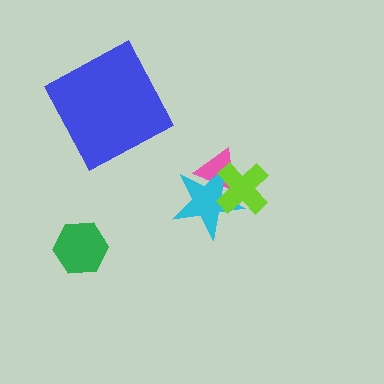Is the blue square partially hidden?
No, no other shape covers it.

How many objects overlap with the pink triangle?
2 objects overlap with the pink triangle.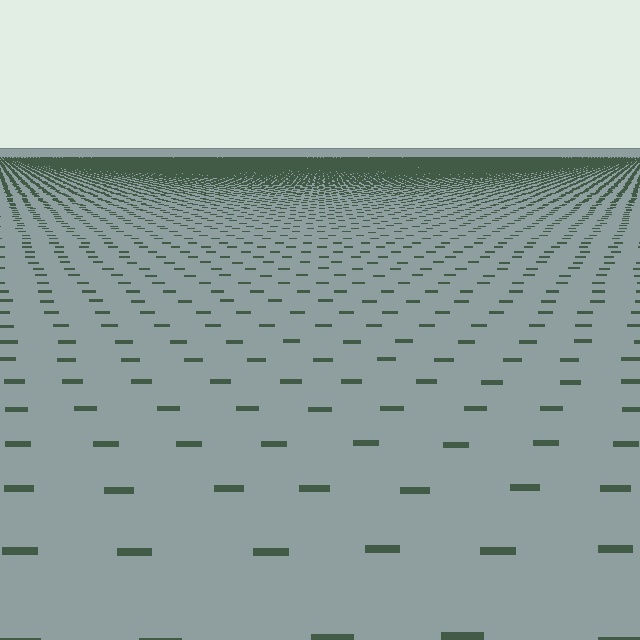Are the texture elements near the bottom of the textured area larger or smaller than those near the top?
Larger. Near the bottom, elements are closer to the viewer and appear at a bigger on-screen size.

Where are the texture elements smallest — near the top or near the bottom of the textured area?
Near the top.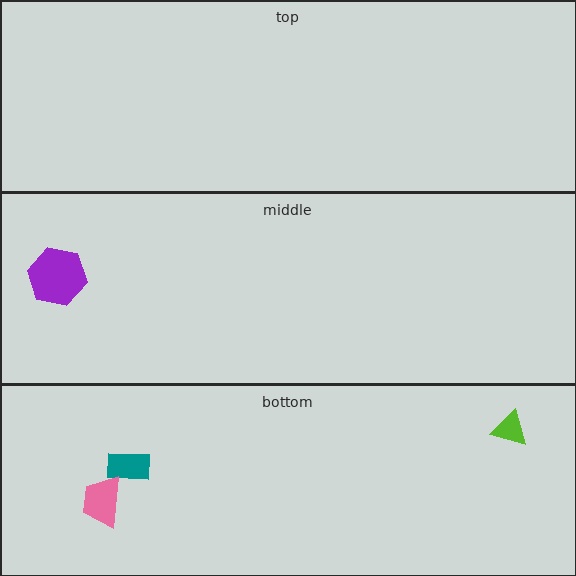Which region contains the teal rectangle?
The bottom region.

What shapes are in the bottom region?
The teal rectangle, the lime triangle, the pink trapezoid.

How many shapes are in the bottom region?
3.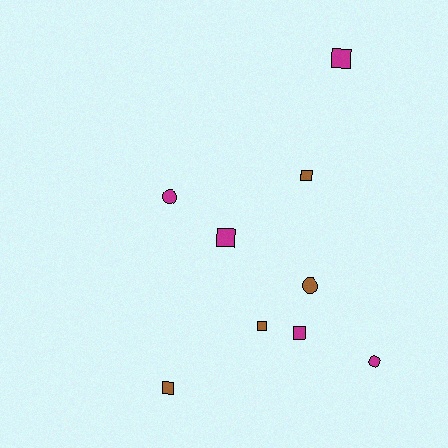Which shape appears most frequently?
Square, with 6 objects.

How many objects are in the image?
There are 9 objects.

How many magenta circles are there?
There are 2 magenta circles.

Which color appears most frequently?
Magenta, with 5 objects.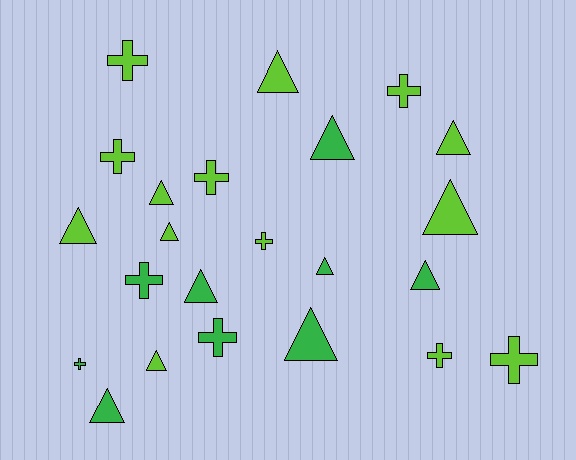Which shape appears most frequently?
Triangle, with 13 objects.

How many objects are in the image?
There are 23 objects.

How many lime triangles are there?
There are 7 lime triangles.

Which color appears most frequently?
Lime, with 14 objects.